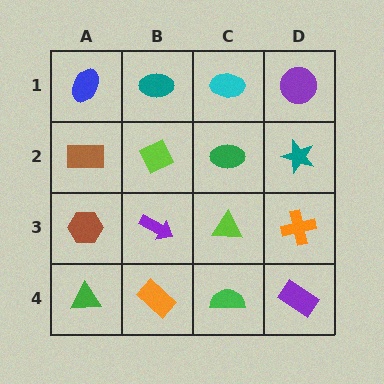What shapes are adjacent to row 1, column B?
A lime diamond (row 2, column B), a blue ellipse (row 1, column A), a cyan ellipse (row 1, column C).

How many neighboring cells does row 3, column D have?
3.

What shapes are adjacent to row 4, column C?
A lime triangle (row 3, column C), an orange rectangle (row 4, column B), a purple rectangle (row 4, column D).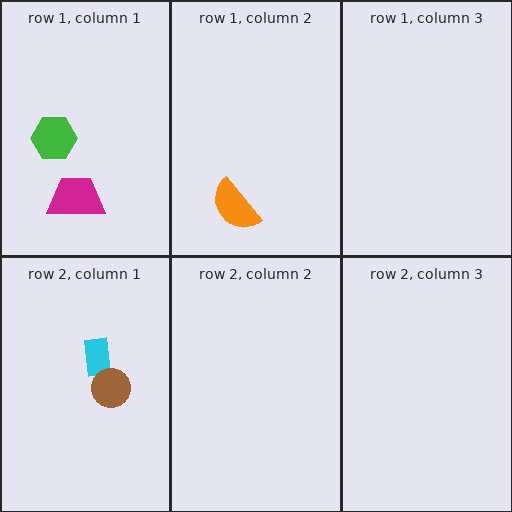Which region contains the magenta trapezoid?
The row 1, column 1 region.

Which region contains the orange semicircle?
The row 1, column 2 region.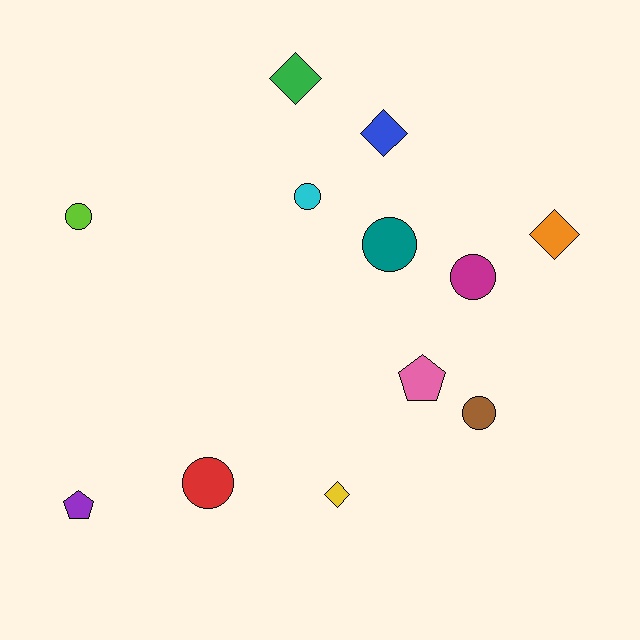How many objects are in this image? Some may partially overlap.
There are 12 objects.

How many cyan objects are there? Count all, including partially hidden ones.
There is 1 cyan object.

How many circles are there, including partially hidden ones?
There are 6 circles.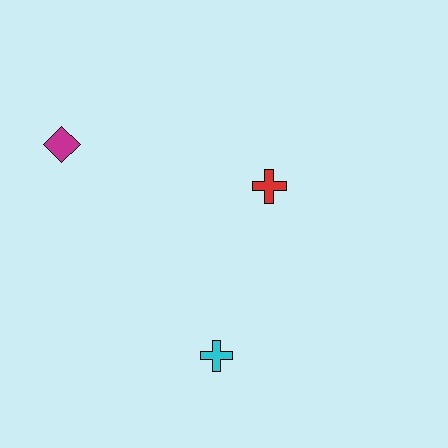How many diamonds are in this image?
There is 1 diamond.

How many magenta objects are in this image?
There is 1 magenta object.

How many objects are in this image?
There are 3 objects.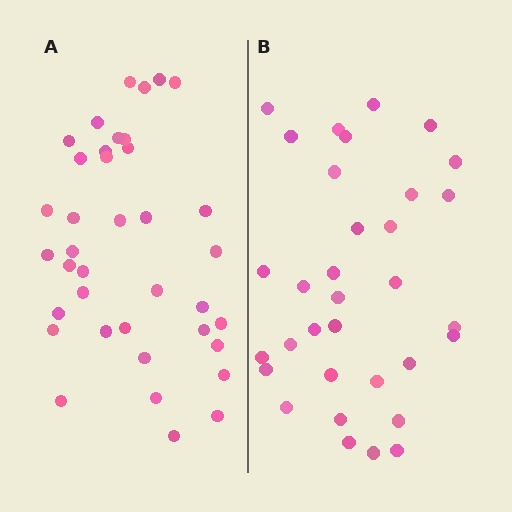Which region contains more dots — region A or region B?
Region A (the left region) has more dots.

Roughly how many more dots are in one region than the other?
Region A has about 5 more dots than region B.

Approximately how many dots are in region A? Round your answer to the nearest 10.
About 40 dots. (The exact count is 38, which rounds to 40.)